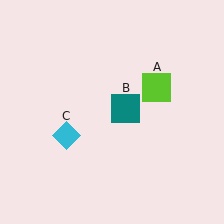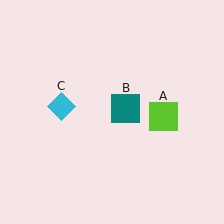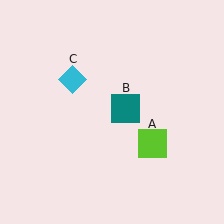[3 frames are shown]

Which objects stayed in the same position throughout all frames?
Teal square (object B) remained stationary.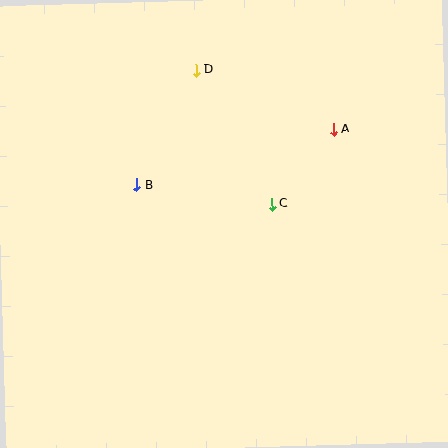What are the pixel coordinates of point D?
Point D is at (196, 70).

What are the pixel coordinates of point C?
Point C is at (272, 204).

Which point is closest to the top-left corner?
Point D is closest to the top-left corner.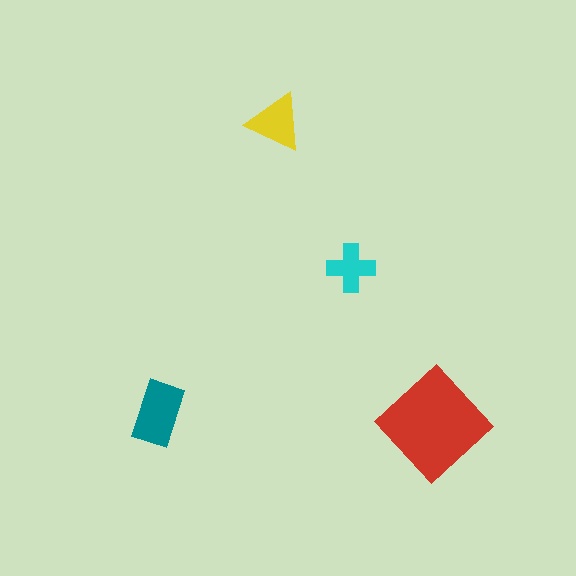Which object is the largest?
The red diamond.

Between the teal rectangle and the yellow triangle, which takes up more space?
The teal rectangle.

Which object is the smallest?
The cyan cross.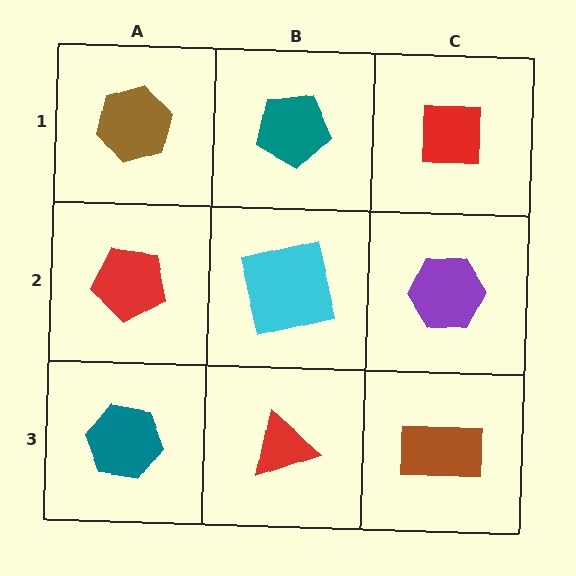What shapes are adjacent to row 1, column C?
A purple hexagon (row 2, column C), a teal pentagon (row 1, column B).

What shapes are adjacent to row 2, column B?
A teal pentagon (row 1, column B), a red triangle (row 3, column B), a red pentagon (row 2, column A), a purple hexagon (row 2, column C).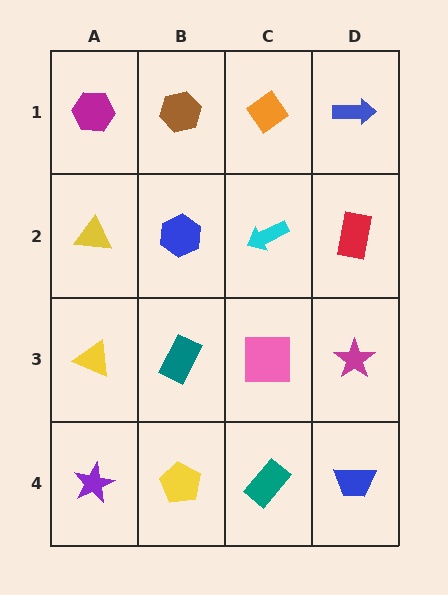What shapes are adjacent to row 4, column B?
A teal rectangle (row 3, column B), a purple star (row 4, column A), a teal rectangle (row 4, column C).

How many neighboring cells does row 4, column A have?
2.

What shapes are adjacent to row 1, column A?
A yellow triangle (row 2, column A), a brown hexagon (row 1, column B).